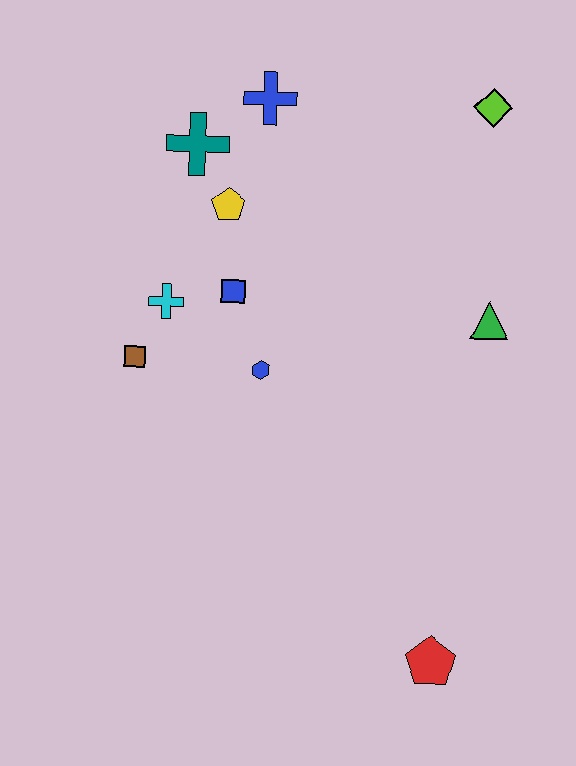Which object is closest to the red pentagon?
The blue hexagon is closest to the red pentagon.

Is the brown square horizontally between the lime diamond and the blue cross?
No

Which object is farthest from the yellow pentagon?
The red pentagon is farthest from the yellow pentagon.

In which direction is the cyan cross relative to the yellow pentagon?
The cyan cross is below the yellow pentagon.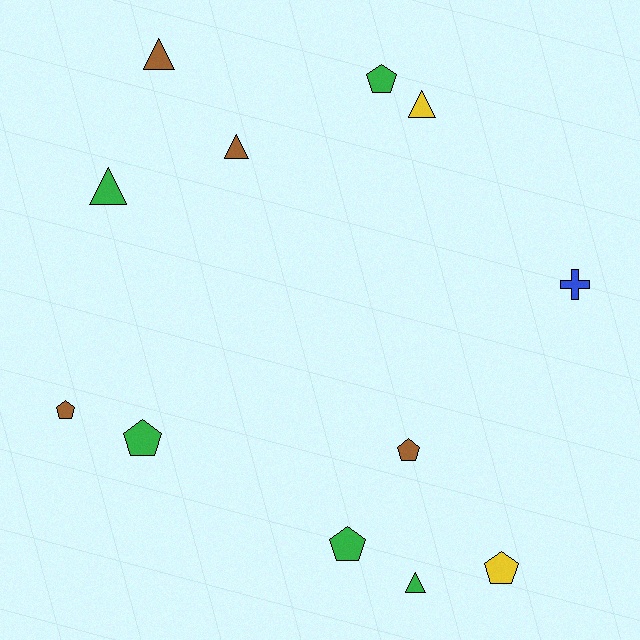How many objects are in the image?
There are 12 objects.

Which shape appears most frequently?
Pentagon, with 6 objects.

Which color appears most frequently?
Green, with 5 objects.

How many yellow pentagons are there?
There is 1 yellow pentagon.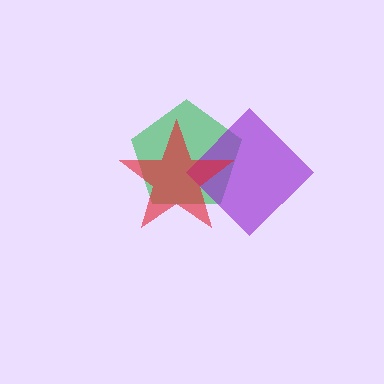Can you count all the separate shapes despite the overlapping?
Yes, there are 3 separate shapes.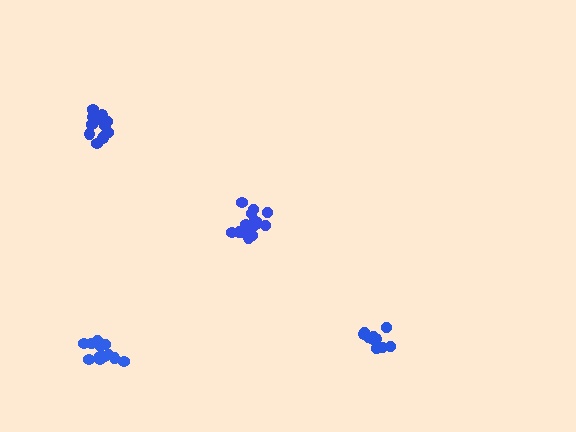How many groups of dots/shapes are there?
There are 4 groups.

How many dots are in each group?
Group 1: 15 dots, Group 2: 12 dots, Group 3: 14 dots, Group 4: 10 dots (51 total).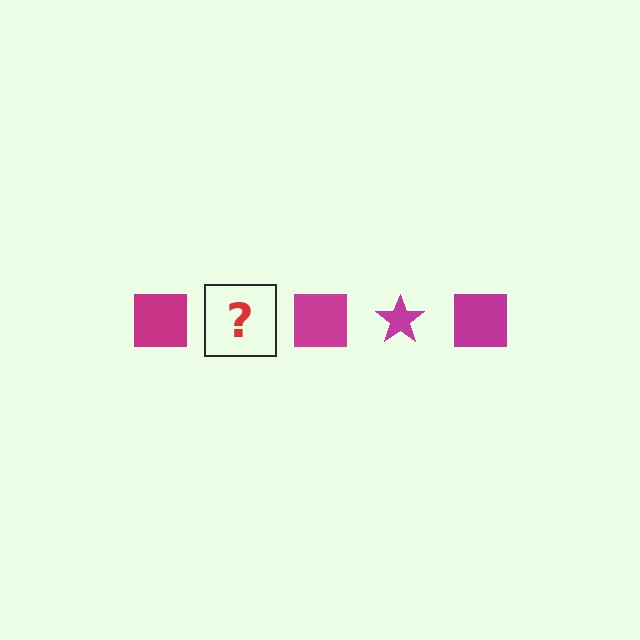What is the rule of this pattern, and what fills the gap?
The rule is that the pattern cycles through square, star shapes in magenta. The gap should be filled with a magenta star.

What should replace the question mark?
The question mark should be replaced with a magenta star.